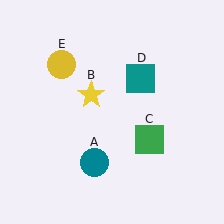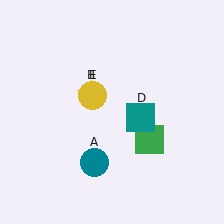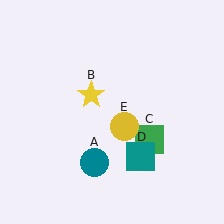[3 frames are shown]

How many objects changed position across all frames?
2 objects changed position: teal square (object D), yellow circle (object E).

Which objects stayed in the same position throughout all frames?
Teal circle (object A) and yellow star (object B) and green square (object C) remained stationary.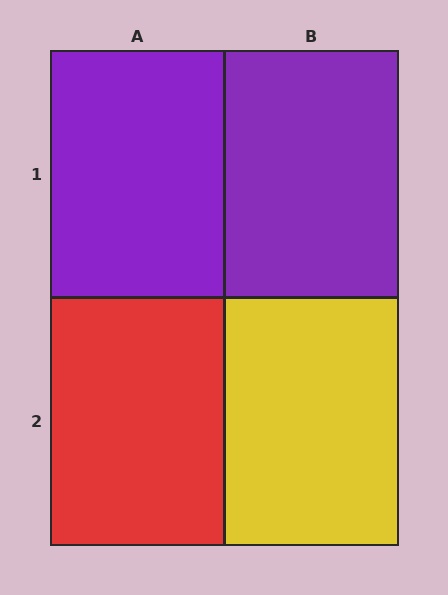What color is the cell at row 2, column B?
Yellow.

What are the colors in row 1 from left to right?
Purple, purple.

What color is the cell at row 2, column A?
Red.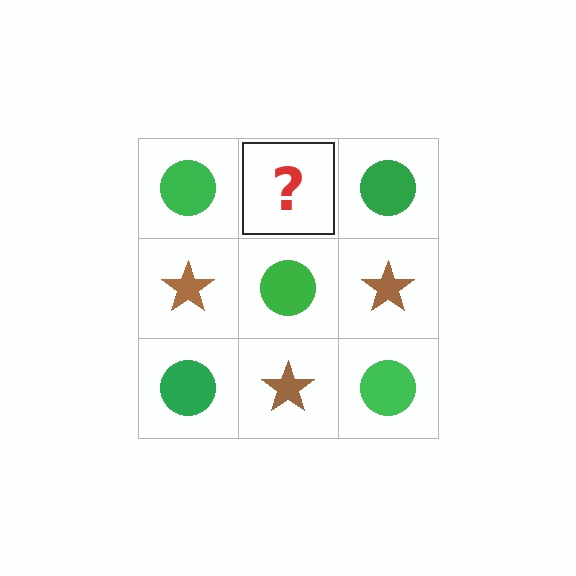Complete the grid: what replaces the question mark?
The question mark should be replaced with a brown star.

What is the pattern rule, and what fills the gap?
The rule is that it alternates green circle and brown star in a checkerboard pattern. The gap should be filled with a brown star.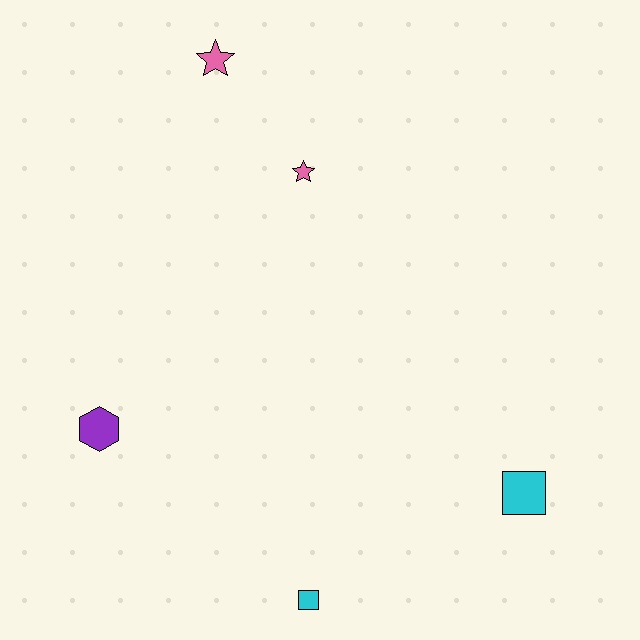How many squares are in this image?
There are 2 squares.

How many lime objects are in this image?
There are no lime objects.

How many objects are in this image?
There are 5 objects.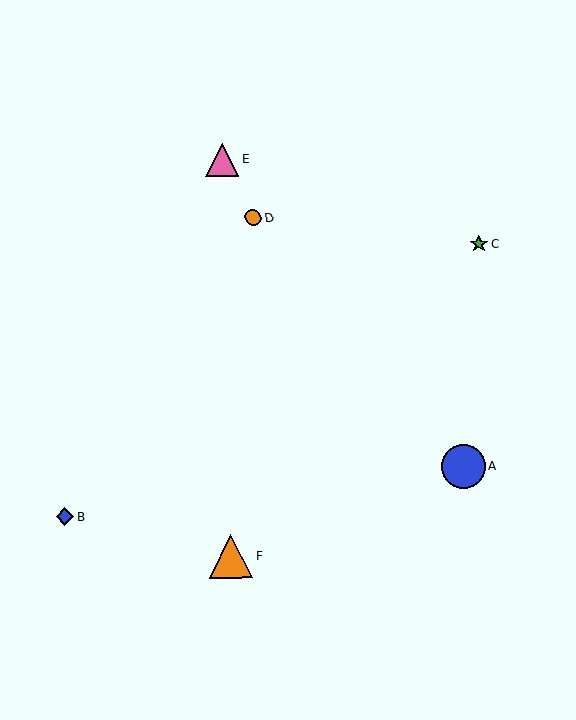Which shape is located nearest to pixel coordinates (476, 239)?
The green star (labeled C) at (479, 244) is nearest to that location.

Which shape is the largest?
The blue circle (labeled A) is the largest.